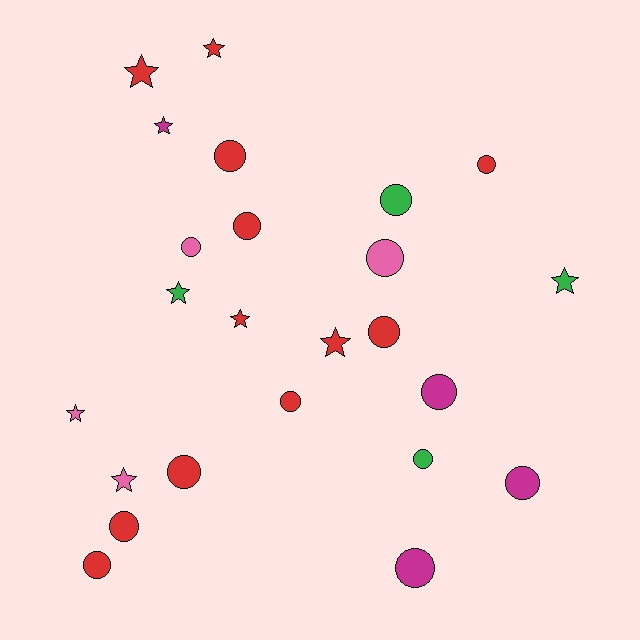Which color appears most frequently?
Red, with 12 objects.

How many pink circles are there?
There are 2 pink circles.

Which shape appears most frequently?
Circle, with 15 objects.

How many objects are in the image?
There are 24 objects.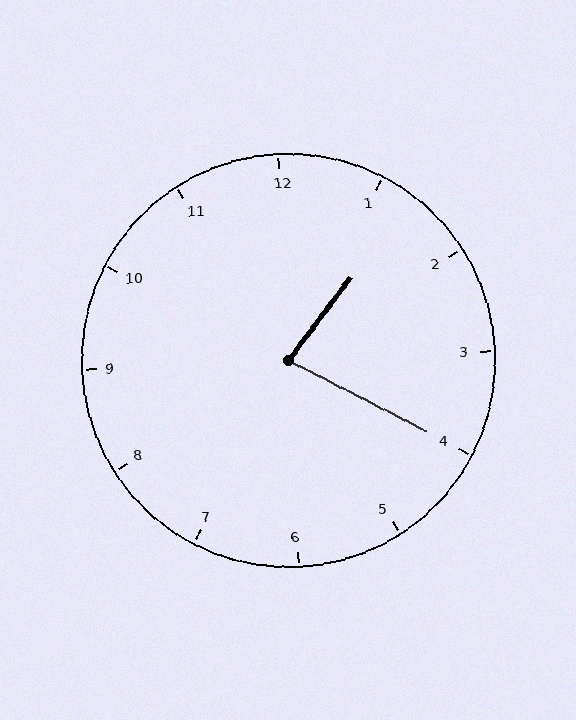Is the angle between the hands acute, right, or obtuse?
It is acute.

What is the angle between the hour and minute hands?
Approximately 80 degrees.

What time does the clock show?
1:20.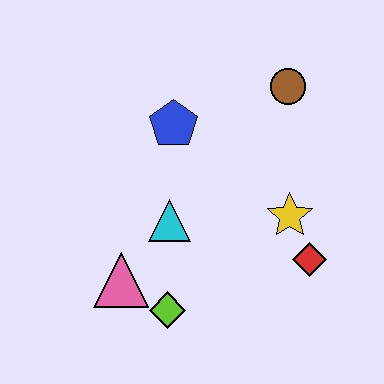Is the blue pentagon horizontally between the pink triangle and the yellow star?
Yes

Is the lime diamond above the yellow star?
No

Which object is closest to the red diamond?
The yellow star is closest to the red diamond.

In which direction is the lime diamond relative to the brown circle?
The lime diamond is below the brown circle.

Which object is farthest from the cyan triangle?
The brown circle is farthest from the cyan triangle.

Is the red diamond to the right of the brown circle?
Yes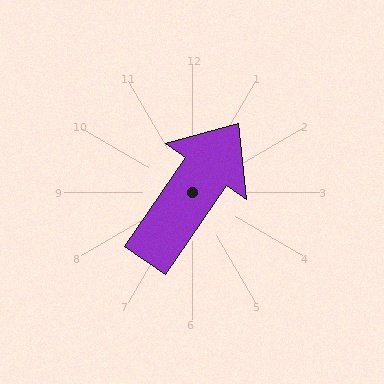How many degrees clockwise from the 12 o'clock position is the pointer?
Approximately 34 degrees.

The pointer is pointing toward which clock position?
Roughly 1 o'clock.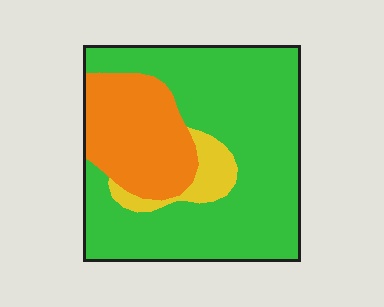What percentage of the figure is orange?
Orange covers about 25% of the figure.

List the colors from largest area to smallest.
From largest to smallest: green, orange, yellow.